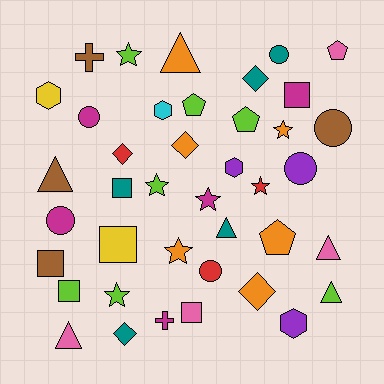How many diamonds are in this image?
There are 5 diamonds.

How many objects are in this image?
There are 40 objects.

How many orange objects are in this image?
There are 6 orange objects.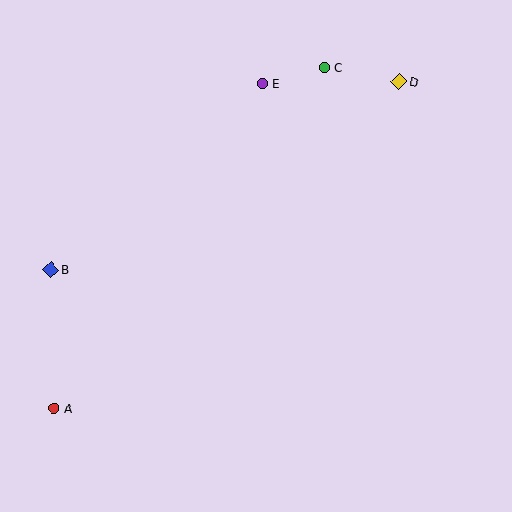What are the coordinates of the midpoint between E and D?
The midpoint between E and D is at (331, 82).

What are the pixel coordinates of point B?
Point B is at (51, 270).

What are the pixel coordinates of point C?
Point C is at (324, 67).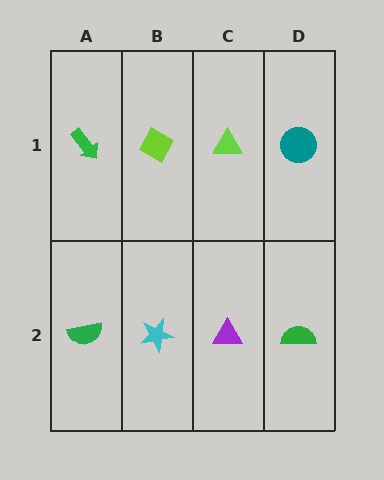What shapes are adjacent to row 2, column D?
A teal circle (row 1, column D), a purple triangle (row 2, column C).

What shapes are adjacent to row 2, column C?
A lime triangle (row 1, column C), a cyan star (row 2, column B), a green semicircle (row 2, column D).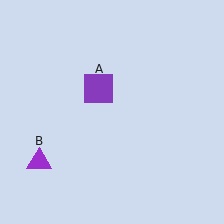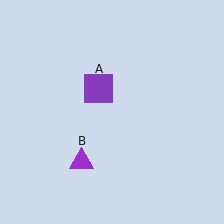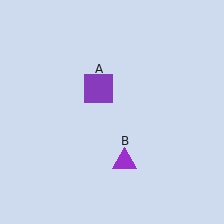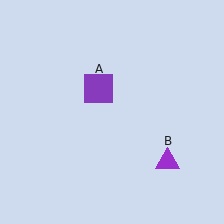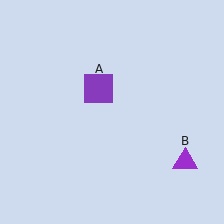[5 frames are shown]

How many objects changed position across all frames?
1 object changed position: purple triangle (object B).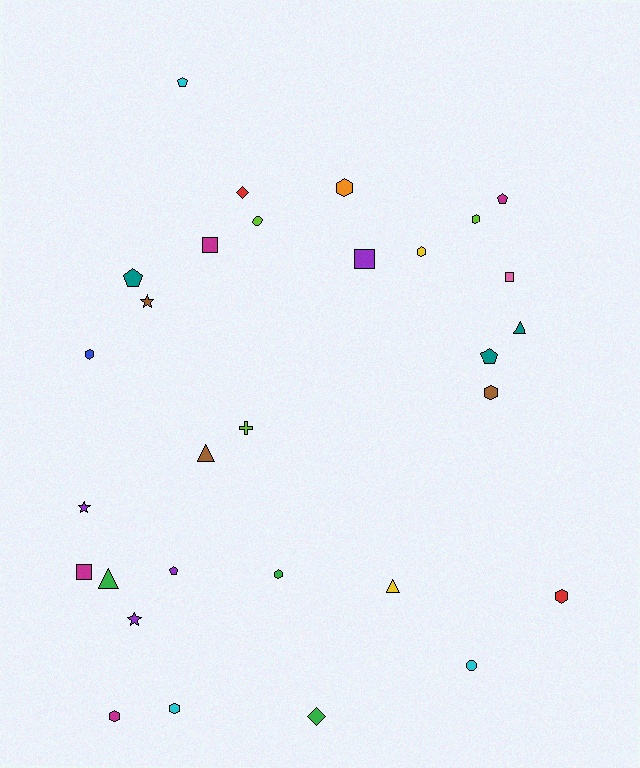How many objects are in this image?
There are 30 objects.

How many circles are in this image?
There are 2 circles.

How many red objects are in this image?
There are 2 red objects.